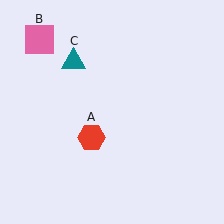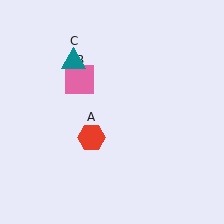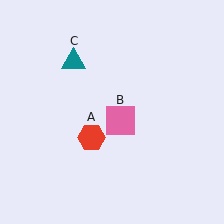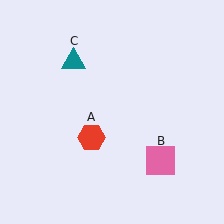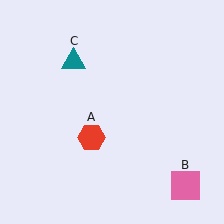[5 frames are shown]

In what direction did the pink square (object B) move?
The pink square (object B) moved down and to the right.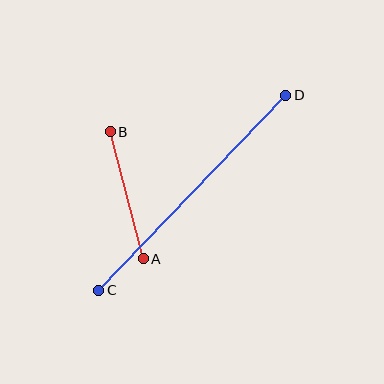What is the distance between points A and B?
The distance is approximately 131 pixels.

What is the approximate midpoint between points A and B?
The midpoint is at approximately (127, 195) pixels.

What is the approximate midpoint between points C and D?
The midpoint is at approximately (192, 193) pixels.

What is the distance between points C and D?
The distance is approximately 270 pixels.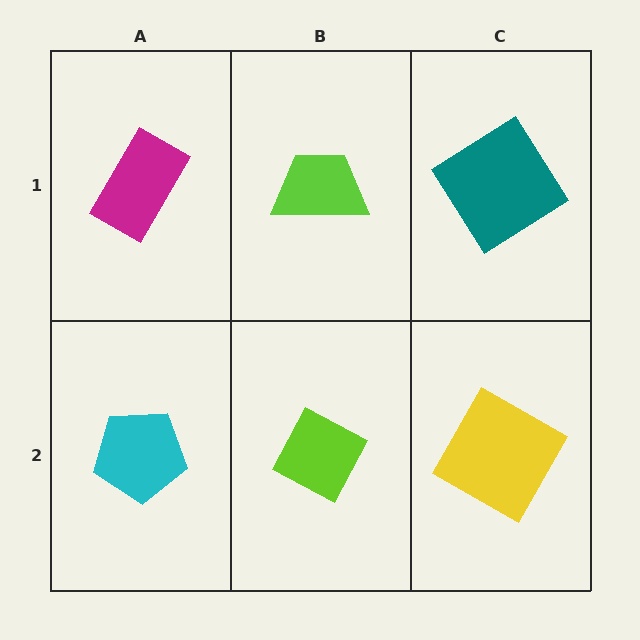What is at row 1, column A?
A magenta rectangle.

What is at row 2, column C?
A yellow diamond.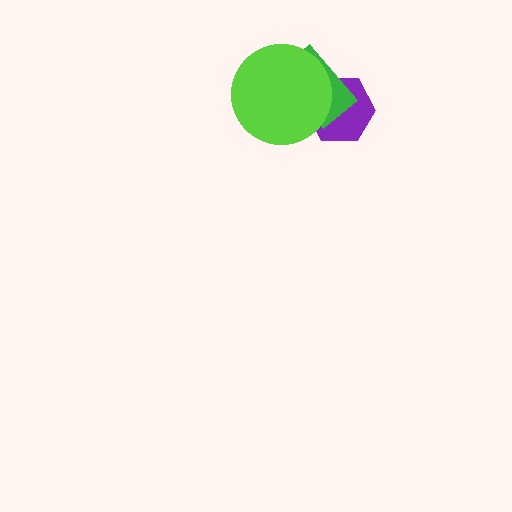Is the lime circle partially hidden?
No, no other shape covers it.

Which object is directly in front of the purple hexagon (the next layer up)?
The green rectangle is directly in front of the purple hexagon.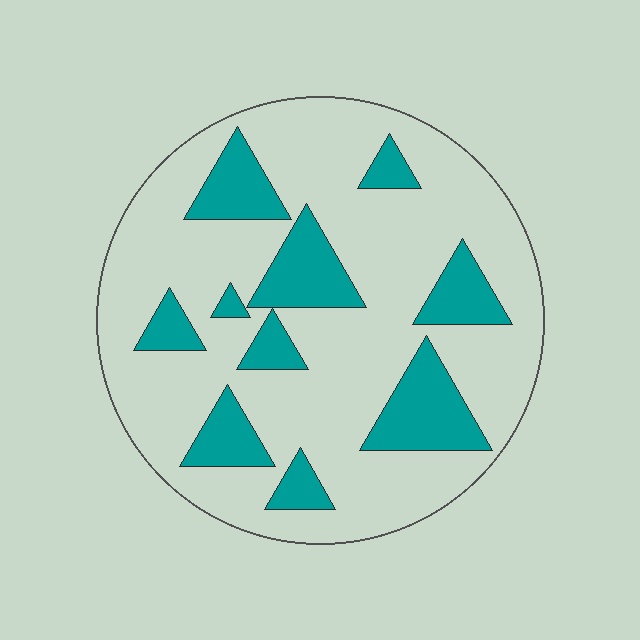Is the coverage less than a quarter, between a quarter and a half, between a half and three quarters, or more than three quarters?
Less than a quarter.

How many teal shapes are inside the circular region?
10.